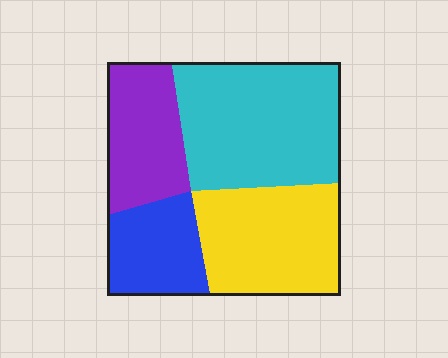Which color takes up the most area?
Cyan, at roughly 35%.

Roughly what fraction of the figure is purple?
Purple takes up about one fifth (1/5) of the figure.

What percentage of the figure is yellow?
Yellow takes up between a sixth and a third of the figure.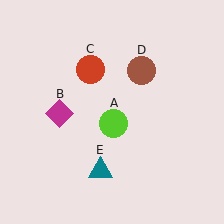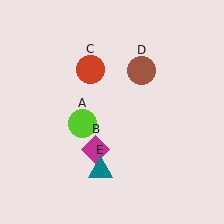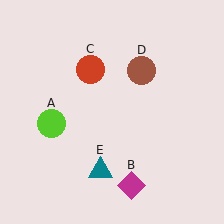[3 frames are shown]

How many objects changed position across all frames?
2 objects changed position: lime circle (object A), magenta diamond (object B).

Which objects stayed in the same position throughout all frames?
Red circle (object C) and brown circle (object D) and teal triangle (object E) remained stationary.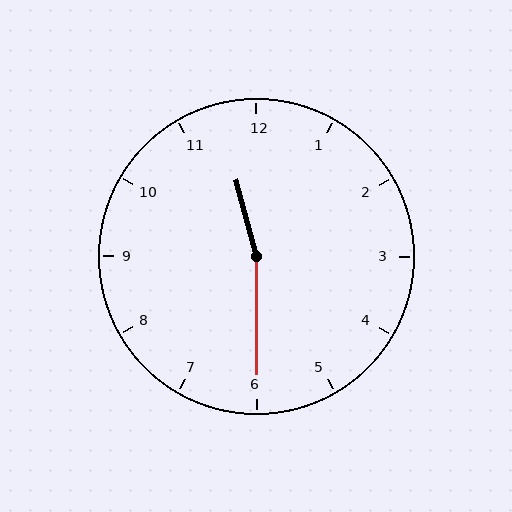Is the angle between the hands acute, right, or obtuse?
It is obtuse.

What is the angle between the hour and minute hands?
Approximately 165 degrees.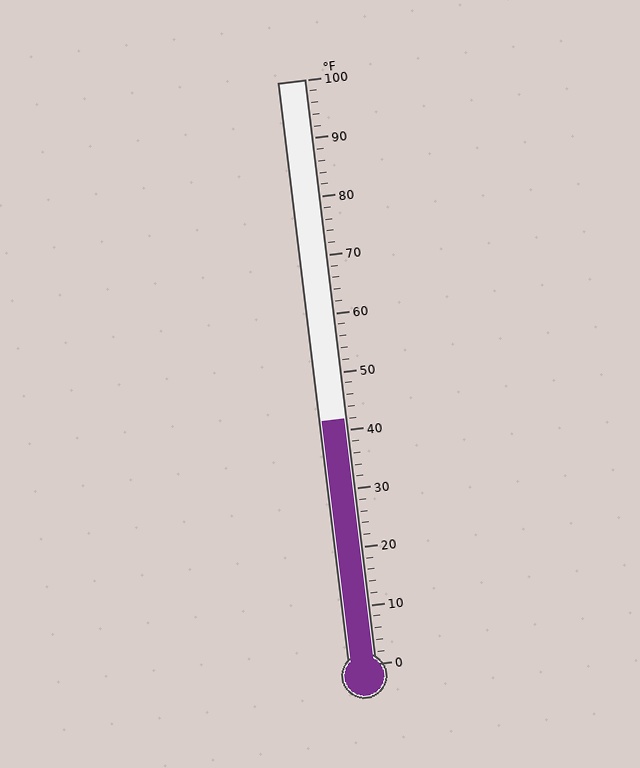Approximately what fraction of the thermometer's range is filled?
The thermometer is filled to approximately 40% of its range.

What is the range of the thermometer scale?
The thermometer scale ranges from 0°F to 100°F.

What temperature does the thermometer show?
The thermometer shows approximately 42°F.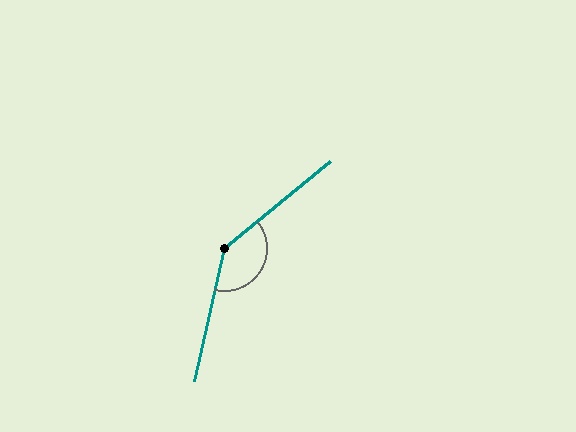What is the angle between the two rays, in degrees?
Approximately 142 degrees.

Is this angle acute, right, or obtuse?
It is obtuse.